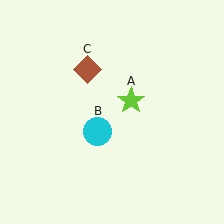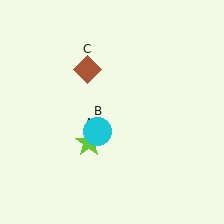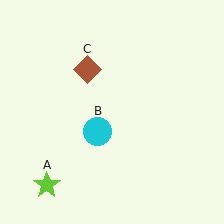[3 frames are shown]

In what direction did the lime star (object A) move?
The lime star (object A) moved down and to the left.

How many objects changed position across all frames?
1 object changed position: lime star (object A).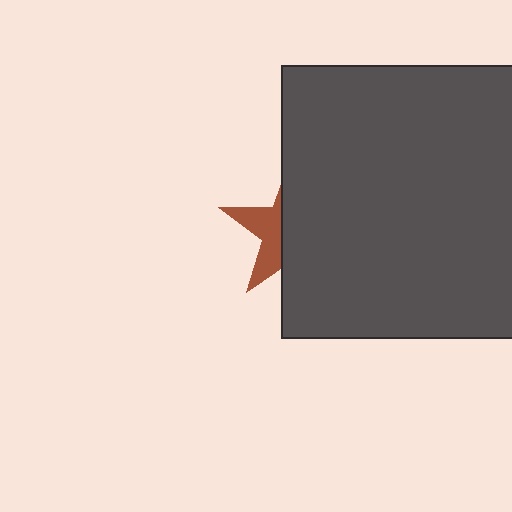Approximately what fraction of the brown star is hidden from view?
Roughly 64% of the brown star is hidden behind the dark gray rectangle.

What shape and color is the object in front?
The object in front is a dark gray rectangle.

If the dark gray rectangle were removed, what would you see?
You would see the complete brown star.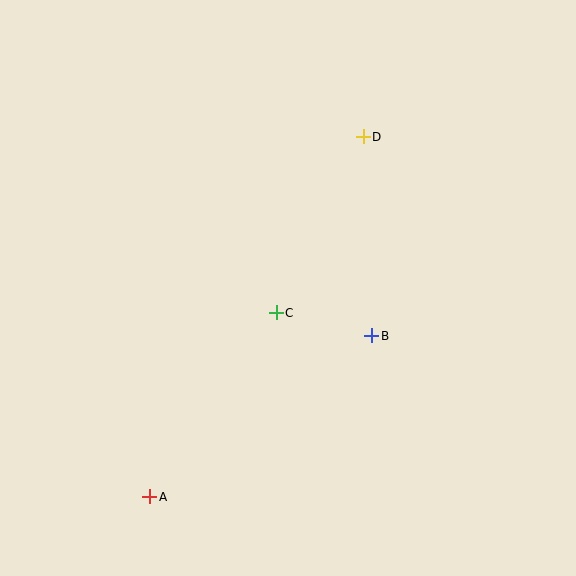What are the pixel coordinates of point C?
Point C is at (276, 313).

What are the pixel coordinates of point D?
Point D is at (363, 137).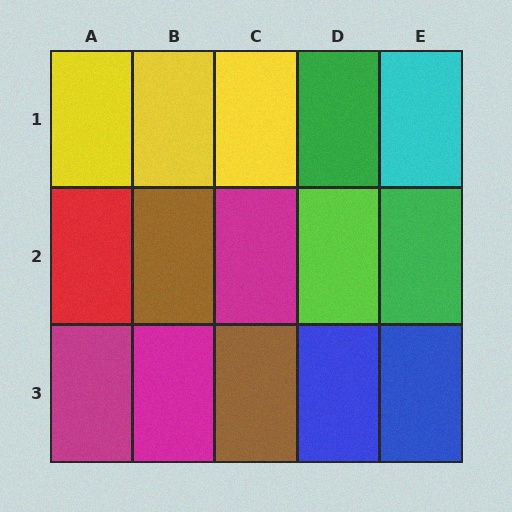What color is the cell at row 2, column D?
Lime.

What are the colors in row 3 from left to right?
Magenta, magenta, brown, blue, blue.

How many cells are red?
1 cell is red.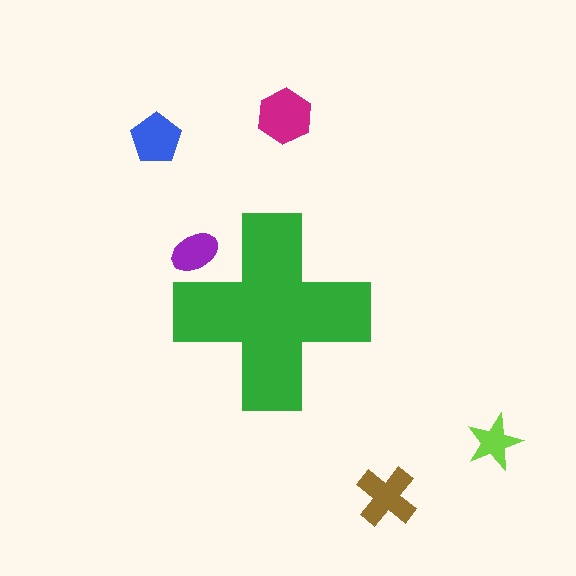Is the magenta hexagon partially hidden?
No, the magenta hexagon is fully visible.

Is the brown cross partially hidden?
No, the brown cross is fully visible.